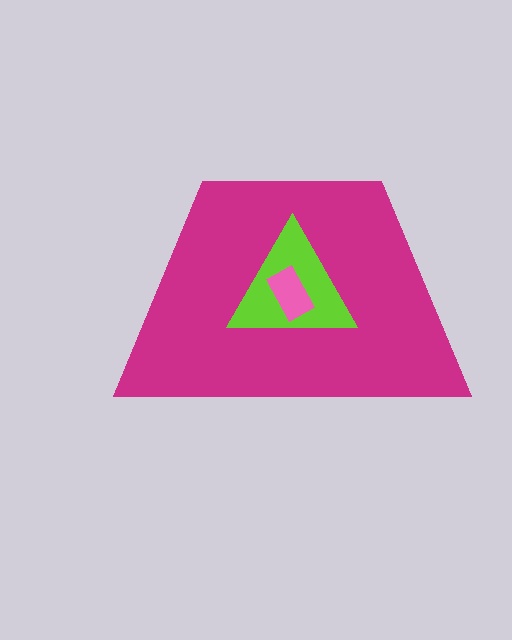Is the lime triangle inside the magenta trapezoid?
Yes.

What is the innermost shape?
The pink rectangle.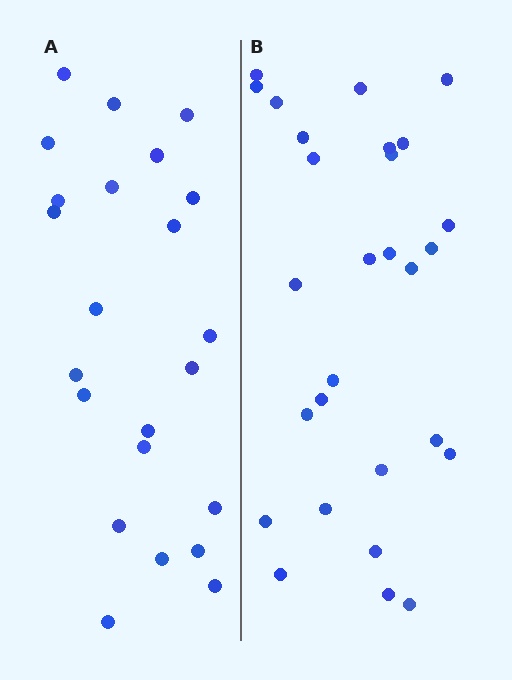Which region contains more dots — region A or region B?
Region B (the right region) has more dots.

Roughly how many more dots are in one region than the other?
Region B has about 5 more dots than region A.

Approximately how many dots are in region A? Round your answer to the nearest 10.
About 20 dots. (The exact count is 23, which rounds to 20.)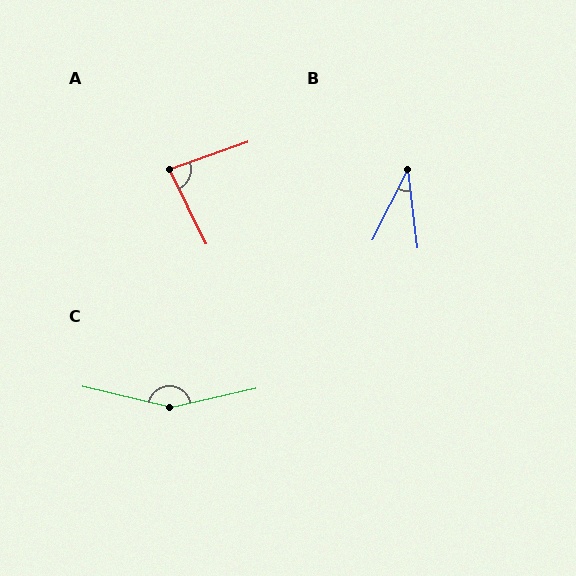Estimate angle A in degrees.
Approximately 83 degrees.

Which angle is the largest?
C, at approximately 154 degrees.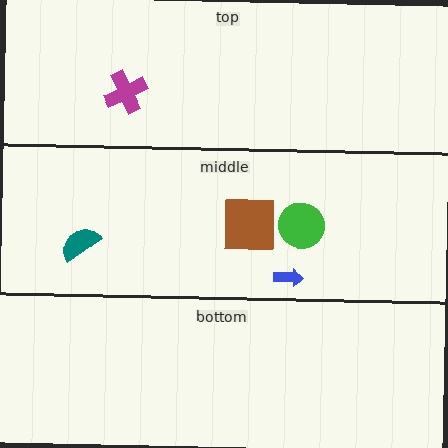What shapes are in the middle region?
The teal semicircle, the blue arrow, the green circle, the brown square.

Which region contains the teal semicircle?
The middle region.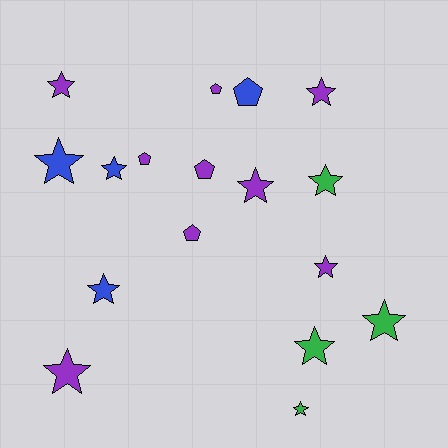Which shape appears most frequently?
Star, with 12 objects.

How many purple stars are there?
There are 5 purple stars.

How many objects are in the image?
There are 17 objects.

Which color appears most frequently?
Purple, with 9 objects.